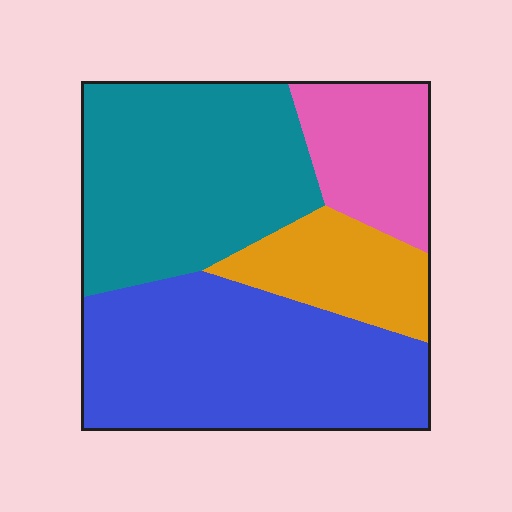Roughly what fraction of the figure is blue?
Blue covers 38% of the figure.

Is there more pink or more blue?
Blue.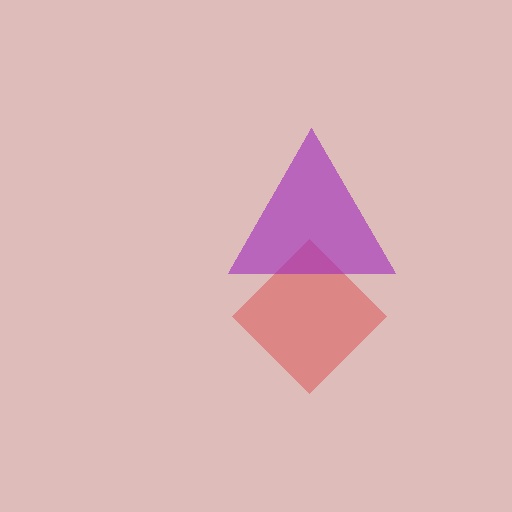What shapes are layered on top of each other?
The layered shapes are: a red diamond, a purple triangle.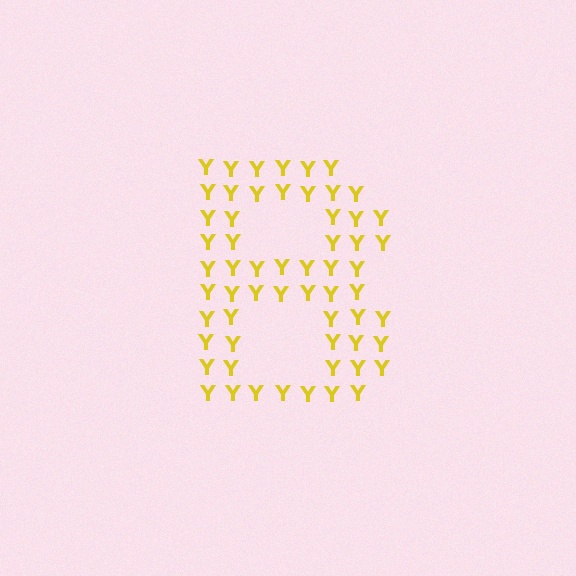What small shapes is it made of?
It is made of small letter Y's.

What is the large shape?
The large shape is the letter B.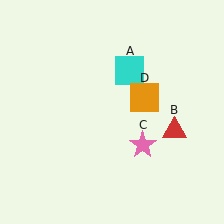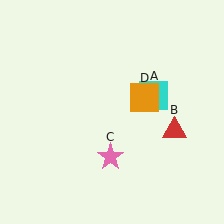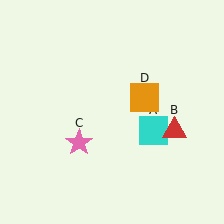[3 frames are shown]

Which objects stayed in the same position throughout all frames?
Red triangle (object B) and orange square (object D) remained stationary.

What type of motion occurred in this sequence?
The cyan square (object A), pink star (object C) rotated clockwise around the center of the scene.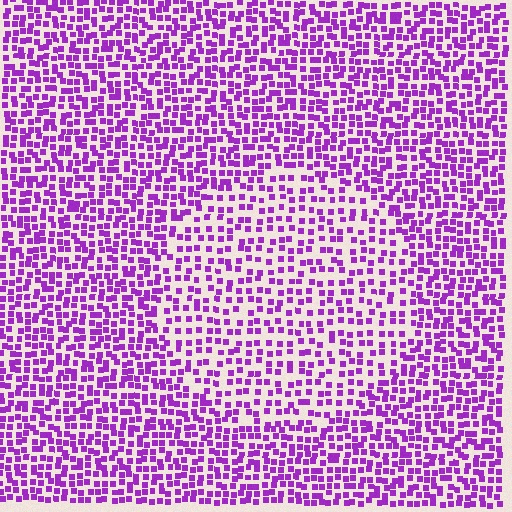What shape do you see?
I see a circle.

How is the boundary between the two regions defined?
The boundary is defined by a change in element density (approximately 1.6x ratio). All elements are the same color, size, and shape.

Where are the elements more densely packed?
The elements are more densely packed outside the circle boundary.